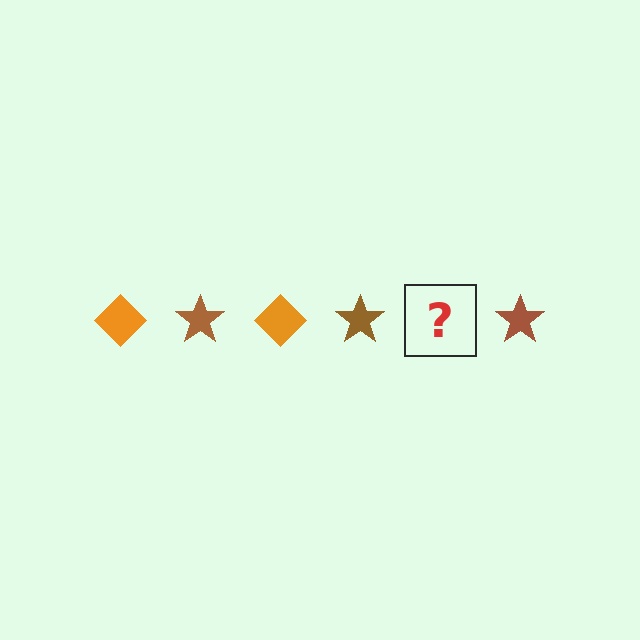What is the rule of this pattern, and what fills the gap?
The rule is that the pattern alternates between orange diamond and brown star. The gap should be filled with an orange diamond.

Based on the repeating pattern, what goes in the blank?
The blank should be an orange diamond.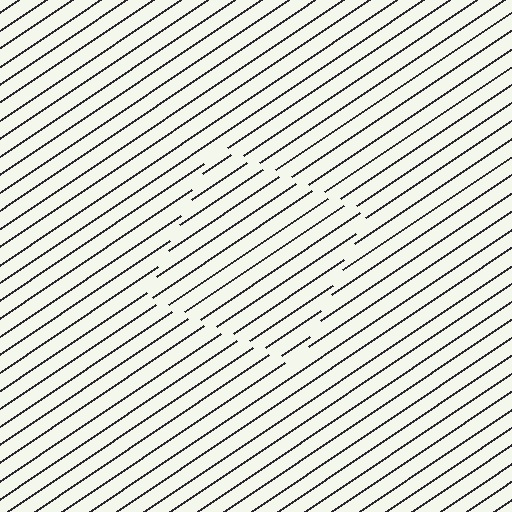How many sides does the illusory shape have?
4 sides — the line-ends trace a square.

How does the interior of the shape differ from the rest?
The interior of the shape contains the same grating, shifted by half a period — the contour is defined by the phase discontinuity where line-ends from the inner and outer gratings abut.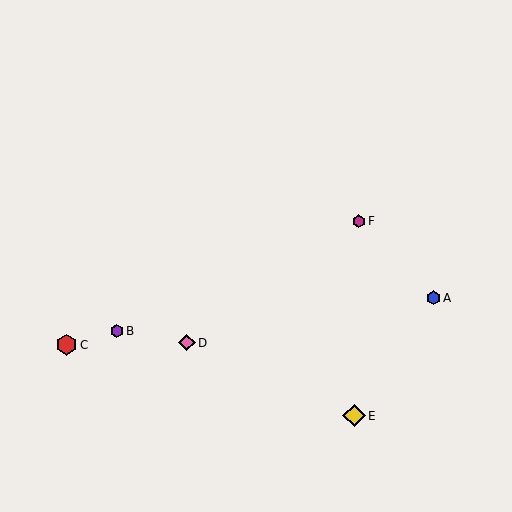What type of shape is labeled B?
Shape B is a purple hexagon.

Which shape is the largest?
The yellow diamond (labeled E) is the largest.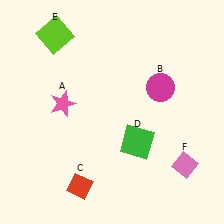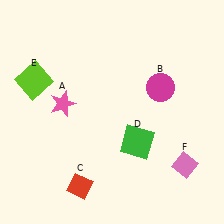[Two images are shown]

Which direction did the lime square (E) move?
The lime square (E) moved down.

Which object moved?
The lime square (E) moved down.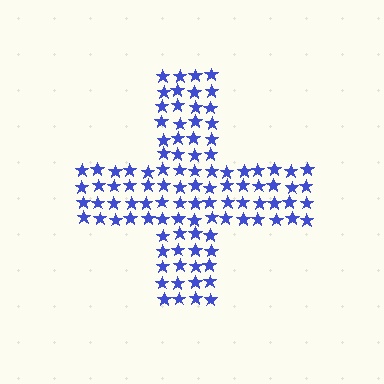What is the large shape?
The large shape is a cross.